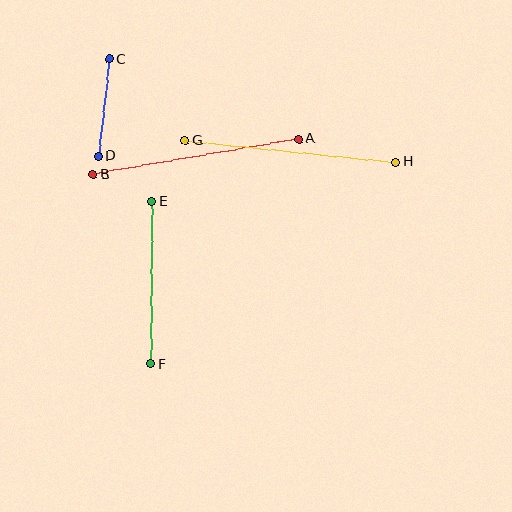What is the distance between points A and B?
The distance is approximately 209 pixels.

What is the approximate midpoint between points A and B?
The midpoint is at approximately (196, 157) pixels.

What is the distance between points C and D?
The distance is approximately 98 pixels.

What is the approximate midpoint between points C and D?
The midpoint is at approximately (104, 108) pixels.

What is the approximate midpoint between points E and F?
The midpoint is at approximately (152, 283) pixels.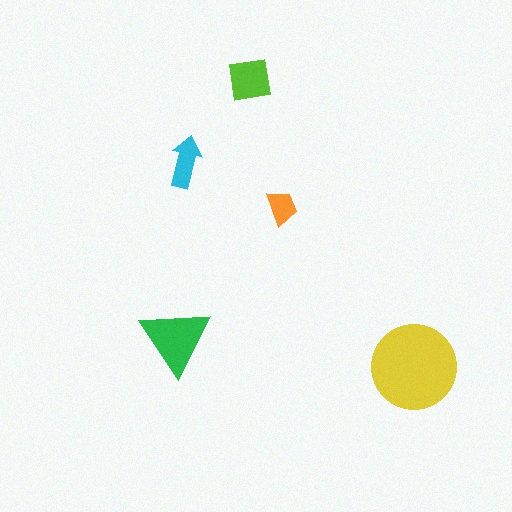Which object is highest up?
The lime square is topmost.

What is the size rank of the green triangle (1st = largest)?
2nd.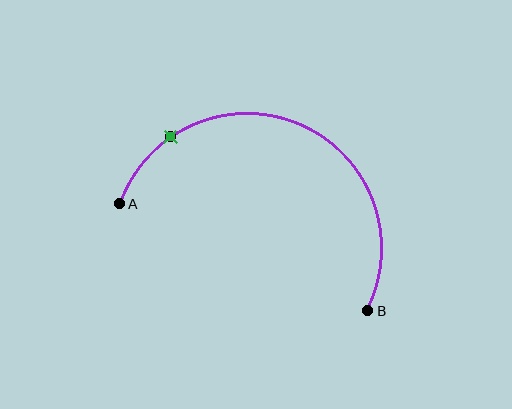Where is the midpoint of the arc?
The arc midpoint is the point on the curve farthest from the straight line joining A and B. It sits above that line.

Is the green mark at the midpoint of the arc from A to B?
No. The green mark lies on the arc but is closer to endpoint A. The arc midpoint would be at the point on the curve equidistant along the arc from both A and B.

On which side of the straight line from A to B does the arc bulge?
The arc bulges above the straight line connecting A and B.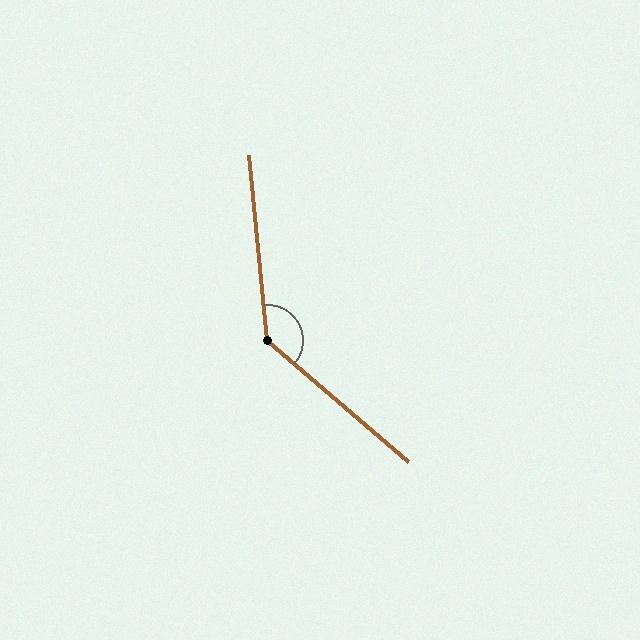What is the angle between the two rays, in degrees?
Approximately 136 degrees.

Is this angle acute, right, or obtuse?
It is obtuse.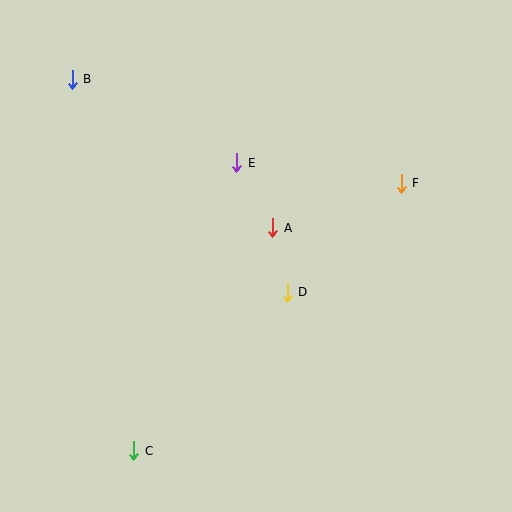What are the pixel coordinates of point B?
Point B is at (72, 79).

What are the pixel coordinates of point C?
Point C is at (134, 451).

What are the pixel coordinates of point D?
Point D is at (287, 292).